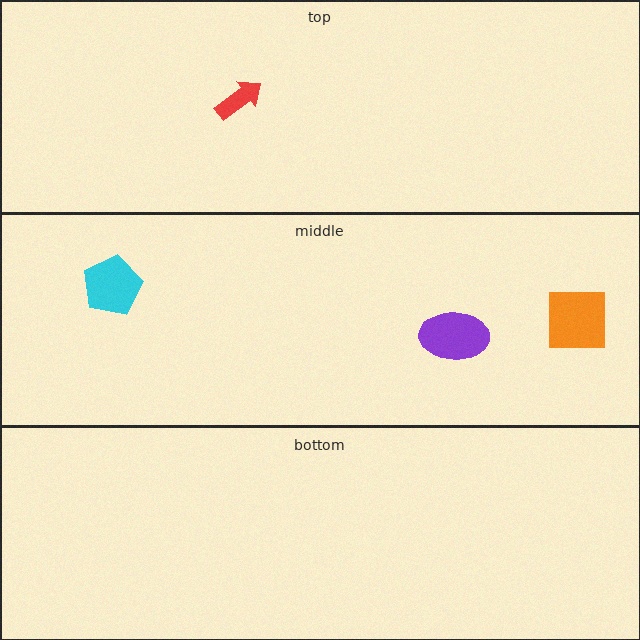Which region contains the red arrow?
The top region.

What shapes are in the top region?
The red arrow.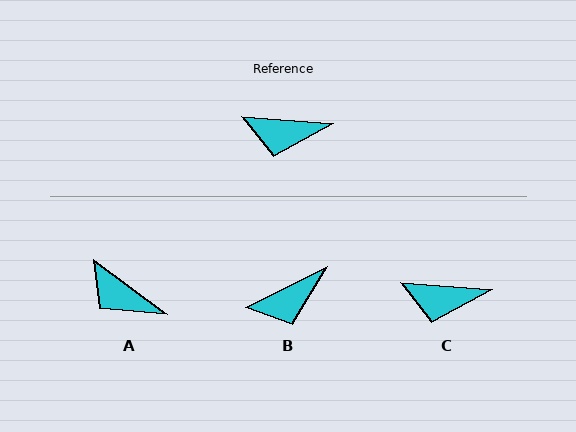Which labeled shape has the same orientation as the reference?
C.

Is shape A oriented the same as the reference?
No, it is off by about 33 degrees.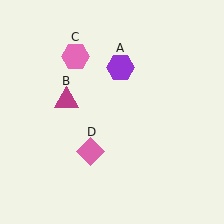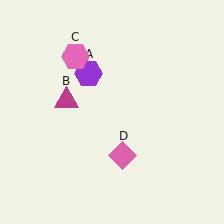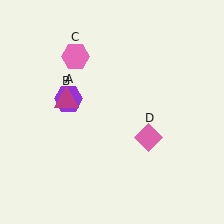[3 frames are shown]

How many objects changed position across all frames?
2 objects changed position: purple hexagon (object A), pink diamond (object D).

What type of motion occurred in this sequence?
The purple hexagon (object A), pink diamond (object D) rotated counterclockwise around the center of the scene.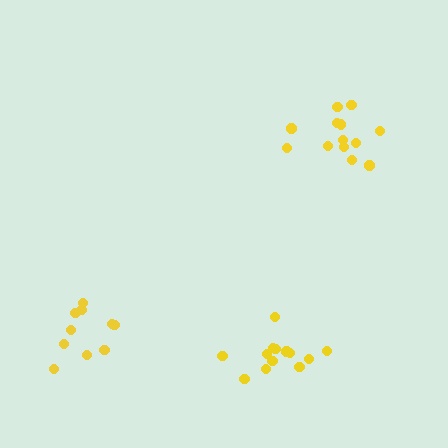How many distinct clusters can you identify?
There are 3 distinct clusters.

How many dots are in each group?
Group 1: 13 dots, Group 2: 13 dots, Group 3: 10 dots (36 total).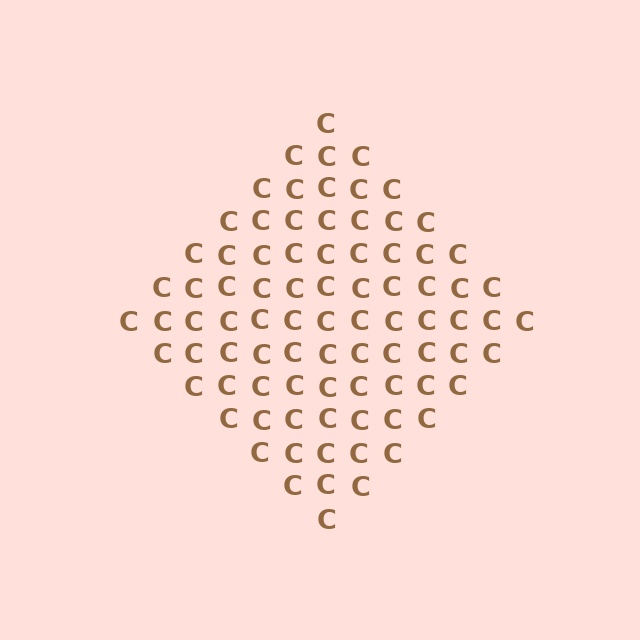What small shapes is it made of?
It is made of small letter C's.